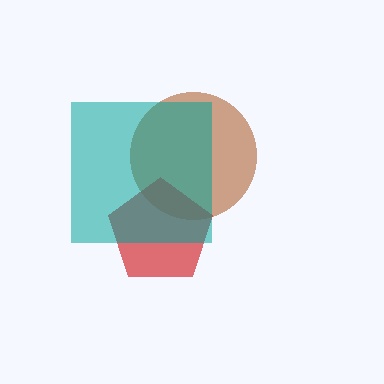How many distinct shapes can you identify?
There are 3 distinct shapes: a brown circle, a red pentagon, a teal square.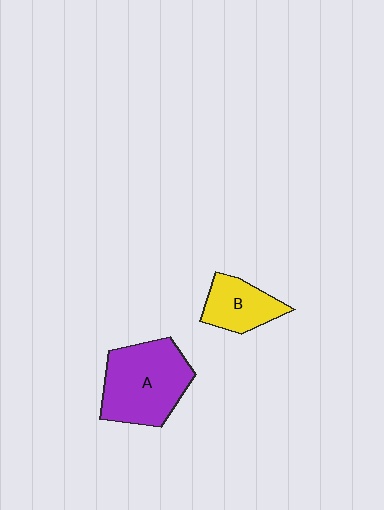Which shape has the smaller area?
Shape B (yellow).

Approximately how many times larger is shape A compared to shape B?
Approximately 1.9 times.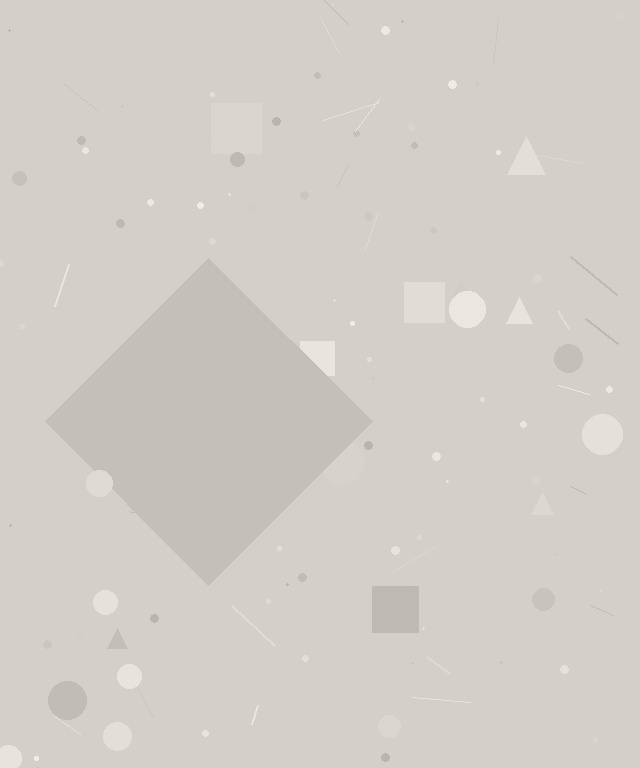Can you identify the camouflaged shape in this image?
The camouflaged shape is a diamond.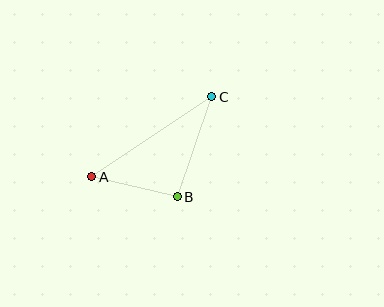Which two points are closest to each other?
Points A and B are closest to each other.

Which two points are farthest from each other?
Points A and C are farthest from each other.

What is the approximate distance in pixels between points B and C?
The distance between B and C is approximately 106 pixels.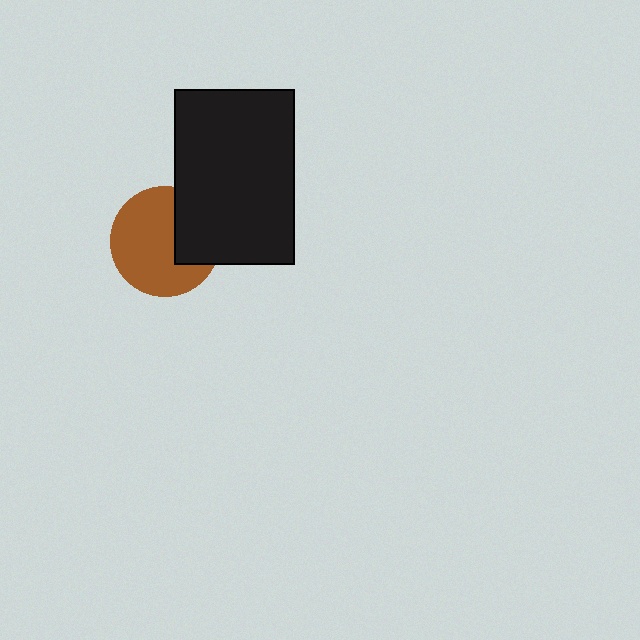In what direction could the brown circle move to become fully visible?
The brown circle could move left. That would shift it out from behind the black rectangle entirely.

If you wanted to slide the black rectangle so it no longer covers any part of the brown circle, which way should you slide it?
Slide it right — that is the most direct way to separate the two shapes.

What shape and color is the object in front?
The object in front is a black rectangle.